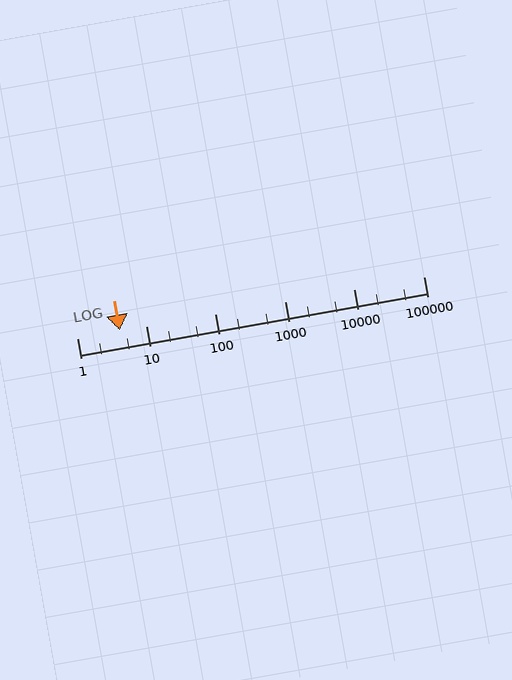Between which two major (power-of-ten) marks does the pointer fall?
The pointer is between 1 and 10.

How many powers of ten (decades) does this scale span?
The scale spans 5 decades, from 1 to 100000.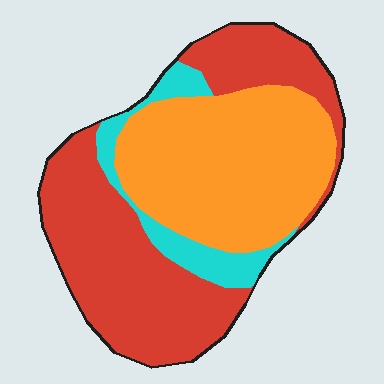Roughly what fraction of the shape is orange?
Orange takes up about two fifths (2/5) of the shape.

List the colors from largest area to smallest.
From largest to smallest: red, orange, cyan.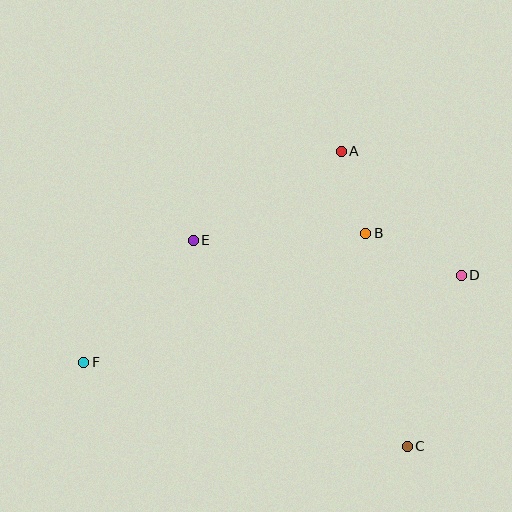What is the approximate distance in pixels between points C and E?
The distance between C and E is approximately 297 pixels.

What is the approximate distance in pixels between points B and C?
The distance between B and C is approximately 217 pixels.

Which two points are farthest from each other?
Points D and F are farthest from each other.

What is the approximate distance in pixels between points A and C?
The distance between A and C is approximately 302 pixels.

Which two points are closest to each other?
Points A and B are closest to each other.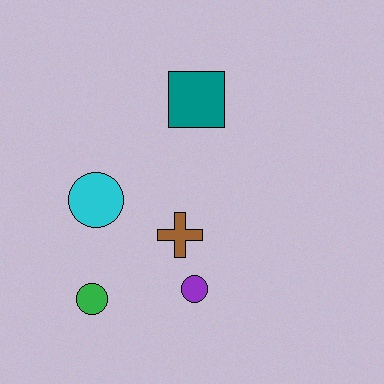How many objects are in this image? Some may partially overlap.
There are 5 objects.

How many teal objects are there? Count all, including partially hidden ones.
There is 1 teal object.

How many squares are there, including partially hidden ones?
There is 1 square.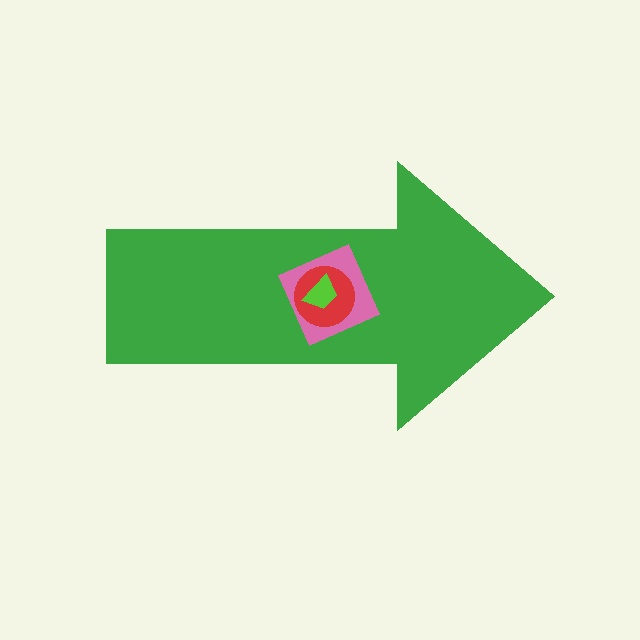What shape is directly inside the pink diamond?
The red circle.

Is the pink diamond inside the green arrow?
Yes.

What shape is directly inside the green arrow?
The pink diamond.